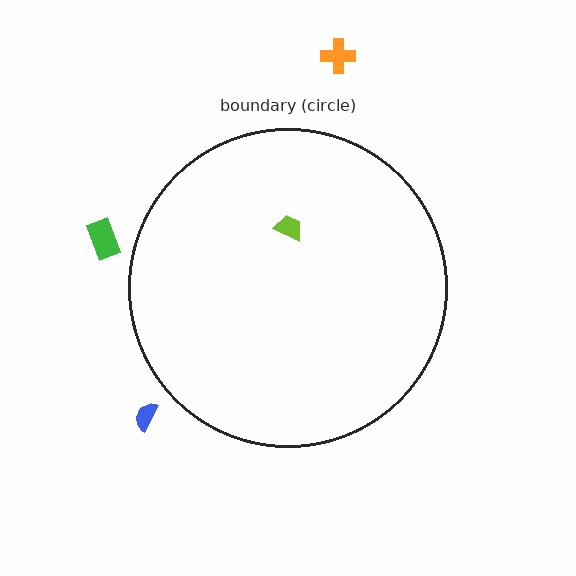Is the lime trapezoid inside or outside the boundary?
Inside.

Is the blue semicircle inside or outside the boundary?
Outside.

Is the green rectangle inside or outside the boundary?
Outside.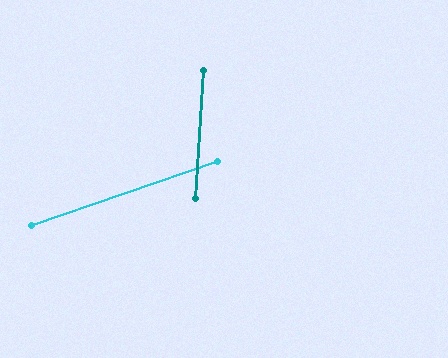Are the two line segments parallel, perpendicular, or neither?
Neither parallel nor perpendicular — they differ by about 68°.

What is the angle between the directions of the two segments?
Approximately 68 degrees.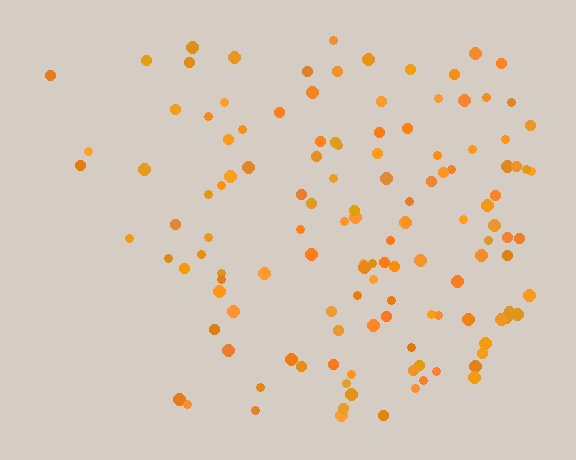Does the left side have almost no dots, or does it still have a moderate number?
Still a moderate number, just noticeably fewer than the right.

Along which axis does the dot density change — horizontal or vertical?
Horizontal.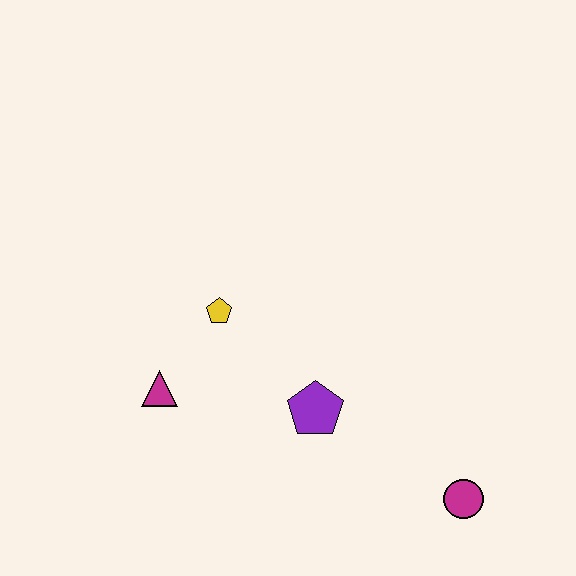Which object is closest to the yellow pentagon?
The magenta triangle is closest to the yellow pentagon.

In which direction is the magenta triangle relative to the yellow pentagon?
The magenta triangle is below the yellow pentagon.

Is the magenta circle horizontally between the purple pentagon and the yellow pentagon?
No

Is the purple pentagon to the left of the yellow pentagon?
No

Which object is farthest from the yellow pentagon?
The magenta circle is farthest from the yellow pentagon.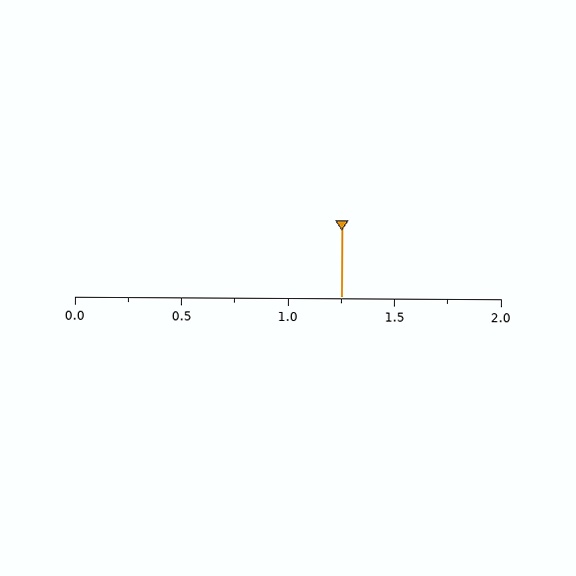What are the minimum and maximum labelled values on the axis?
The axis runs from 0.0 to 2.0.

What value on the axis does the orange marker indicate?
The marker indicates approximately 1.25.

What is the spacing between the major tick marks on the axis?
The major ticks are spaced 0.5 apart.